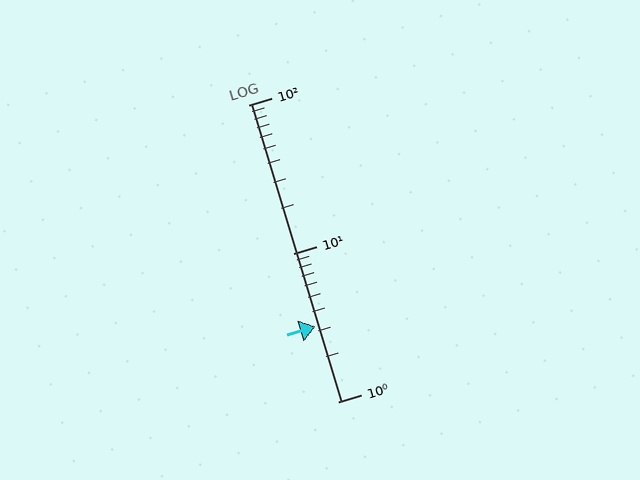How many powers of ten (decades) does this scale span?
The scale spans 2 decades, from 1 to 100.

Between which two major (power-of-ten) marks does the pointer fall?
The pointer is between 1 and 10.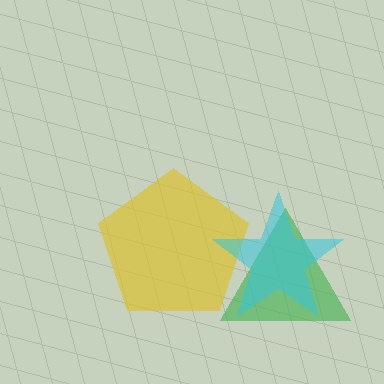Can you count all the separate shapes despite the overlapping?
Yes, there are 3 separate shapes.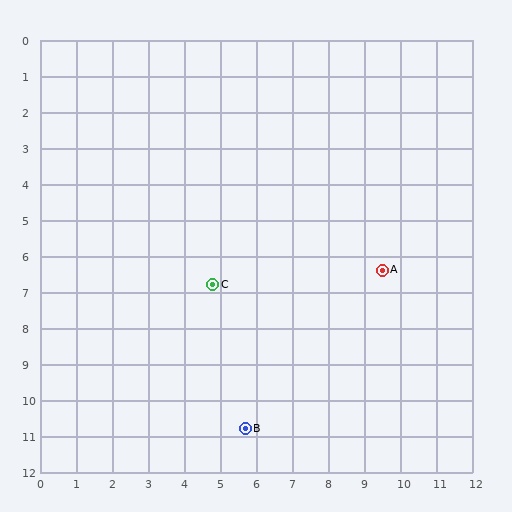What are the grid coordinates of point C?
Point C is at approximately (4.8, 6.8).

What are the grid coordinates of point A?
Point A is at approximately (9.5, 6.4).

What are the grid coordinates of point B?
Point B is at approximately (5.7, 10.8).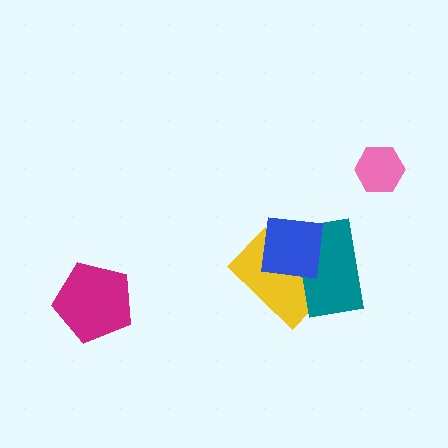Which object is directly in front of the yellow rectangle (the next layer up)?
The teal rectangle is directly in front of the yellow rectangle.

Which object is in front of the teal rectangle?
The blue square is in front of the teal rectangle.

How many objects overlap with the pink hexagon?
0 objects overlap with the pink hexagon.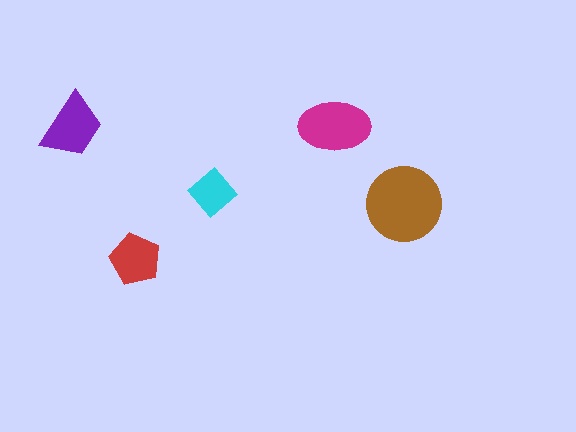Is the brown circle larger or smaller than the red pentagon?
Larger.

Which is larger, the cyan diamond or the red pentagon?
The red pentagon.